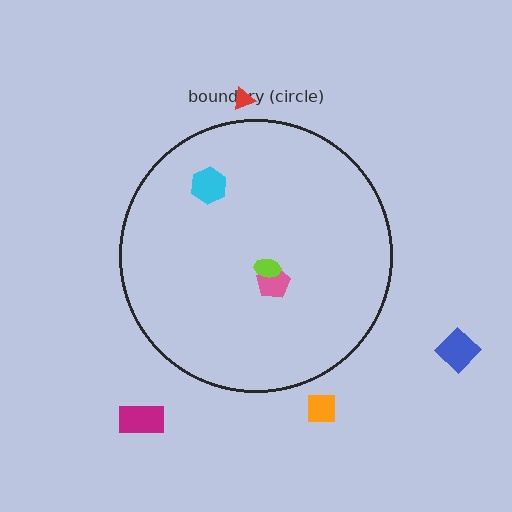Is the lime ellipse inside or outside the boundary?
Inside.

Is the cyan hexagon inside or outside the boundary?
Inside.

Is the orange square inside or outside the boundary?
Outside.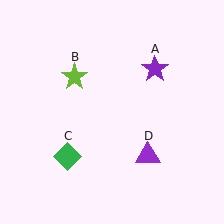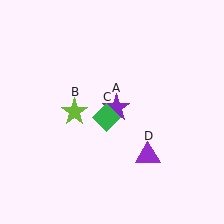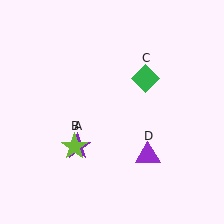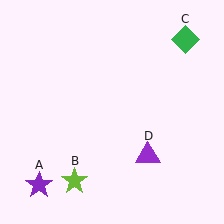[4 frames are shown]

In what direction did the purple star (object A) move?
The purple star (object A) moved down and to the left.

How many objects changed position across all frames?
3 objects changed position: purple star (object A), lime star (object B), green diamond (object C).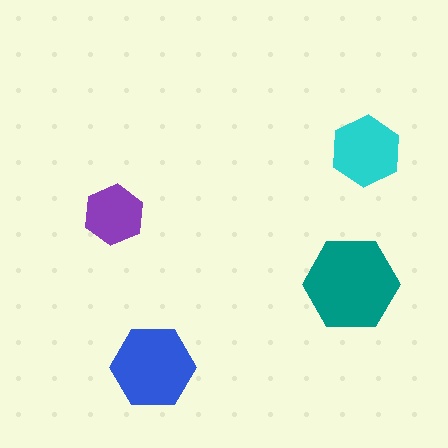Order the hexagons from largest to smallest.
the teal one, the blue one, the cyan one, the purple one.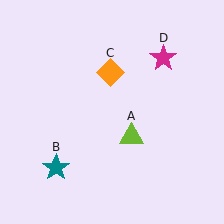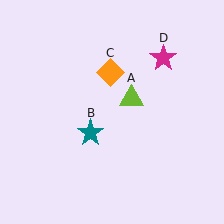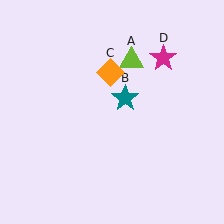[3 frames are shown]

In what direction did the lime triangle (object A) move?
The lime triangle (object A) moved up.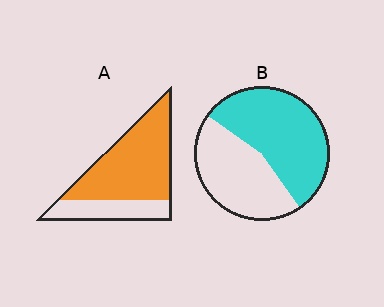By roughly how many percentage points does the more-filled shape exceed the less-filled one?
By roughly 15 percentage points (A over B).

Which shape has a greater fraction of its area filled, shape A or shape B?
Shape A.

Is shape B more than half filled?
Yes.